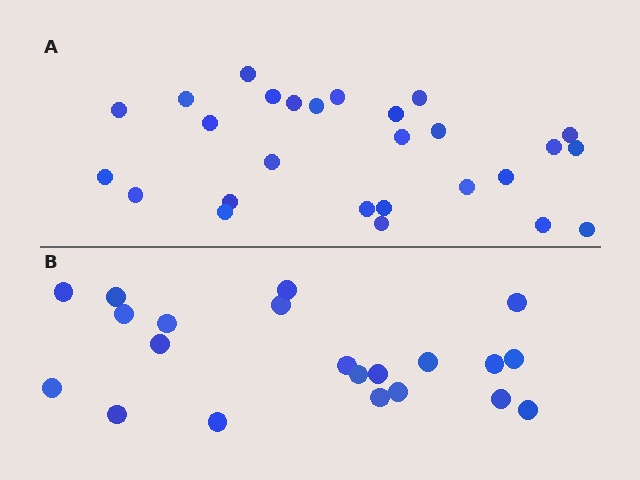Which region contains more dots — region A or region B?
Region A (the top region) has more dots.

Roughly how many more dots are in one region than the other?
Region A has about 6 more dots than region B.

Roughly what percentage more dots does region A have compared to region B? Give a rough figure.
About 30% more.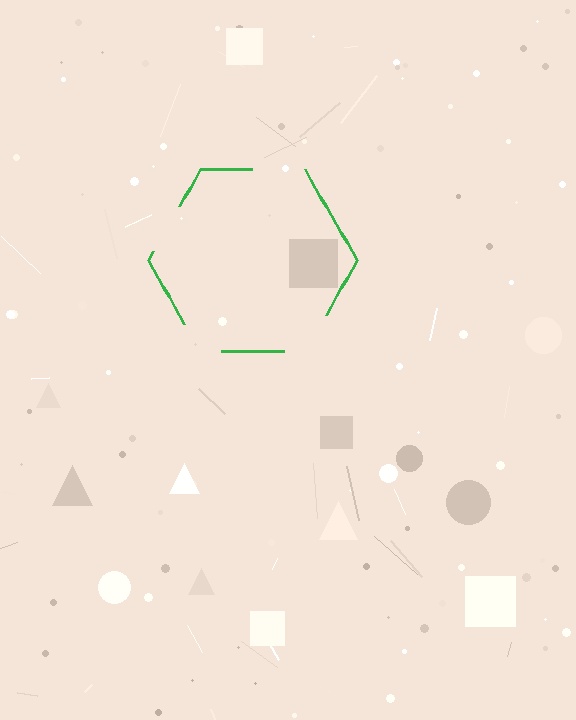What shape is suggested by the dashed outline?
The dashed outline suggests a hexagon.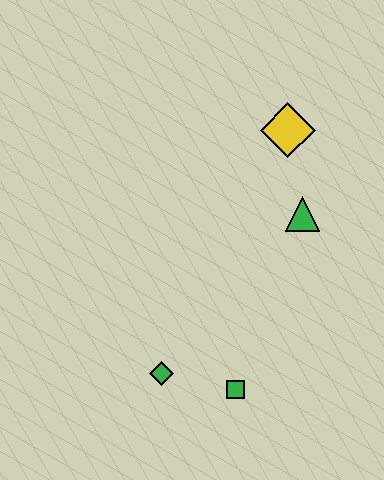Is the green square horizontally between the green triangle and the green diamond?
Yes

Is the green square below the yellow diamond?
Yes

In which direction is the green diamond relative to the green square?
The green diamond is to the left of the green square.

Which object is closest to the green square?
The green diamond is closest to the green square.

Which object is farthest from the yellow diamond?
The green diamond is farthest from the yellow diamond.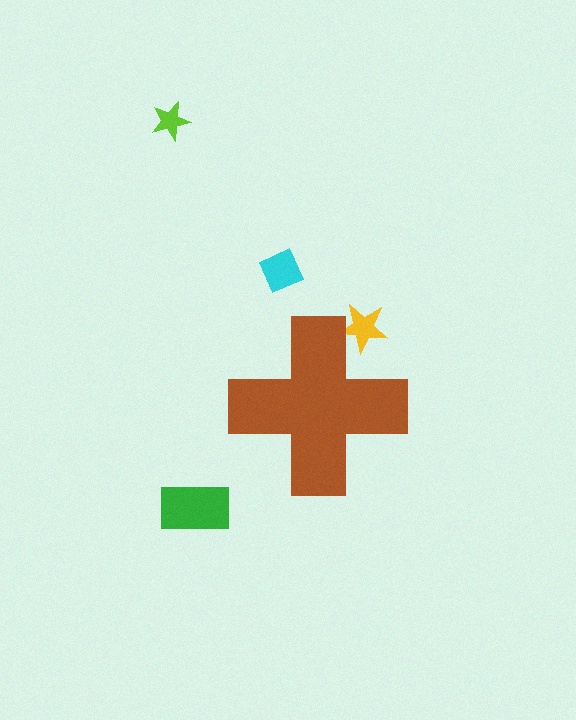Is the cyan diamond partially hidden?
No, the cyan diamond is fully visible.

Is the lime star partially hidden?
No, the lime star is fully visible.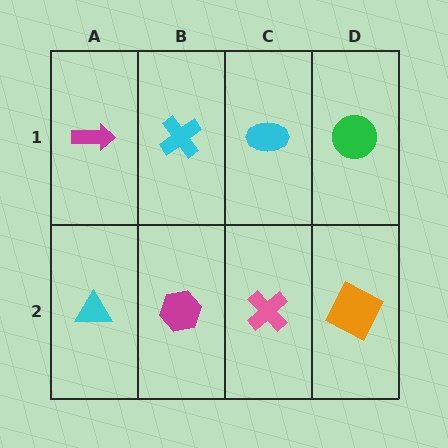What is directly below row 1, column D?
An orange square.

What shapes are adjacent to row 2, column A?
A magenta arrow (row 1, column A), a magenta hexagon (row 2, column B).